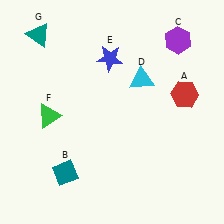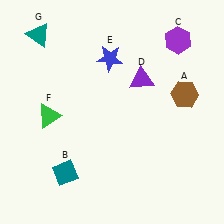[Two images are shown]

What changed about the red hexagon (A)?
In Image 1, A is red. In Image 2, it changed to brown.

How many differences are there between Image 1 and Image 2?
There are 2 differences between the two images.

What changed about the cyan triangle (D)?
In Image 1, D is cyan. In Image 2, it changed to purple.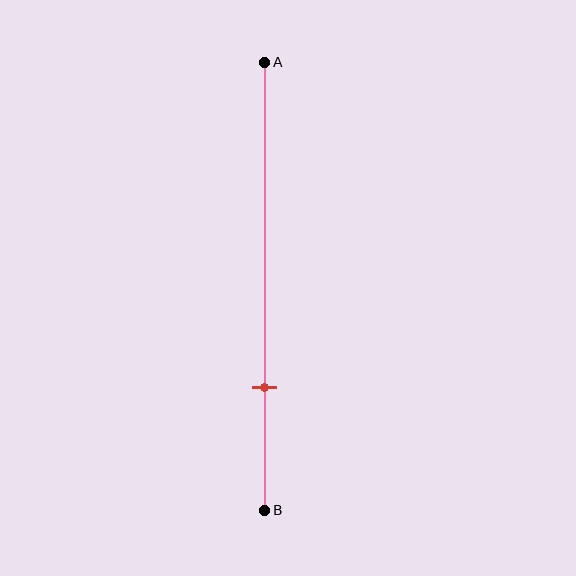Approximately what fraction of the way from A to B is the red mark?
The red mark is approximately 75% of the way from A to B.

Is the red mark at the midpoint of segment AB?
No, the mark is at about 75% from A, not at the 50% midpoint.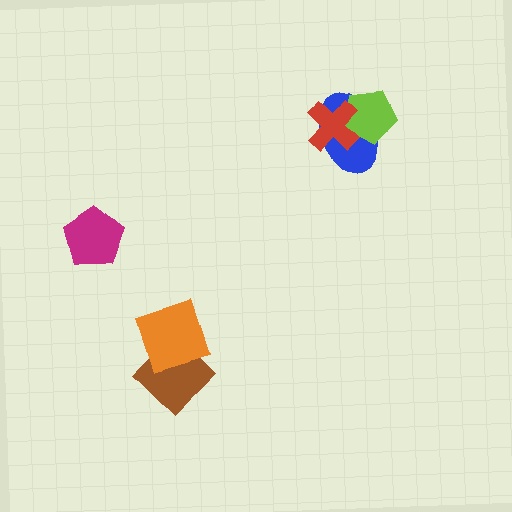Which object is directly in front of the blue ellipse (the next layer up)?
The lime pentagon is directly in front of the blue ellipse.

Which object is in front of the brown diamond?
The orange diamond is in front of the brown diamond.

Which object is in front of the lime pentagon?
The red cross is in front of the lime pentagon.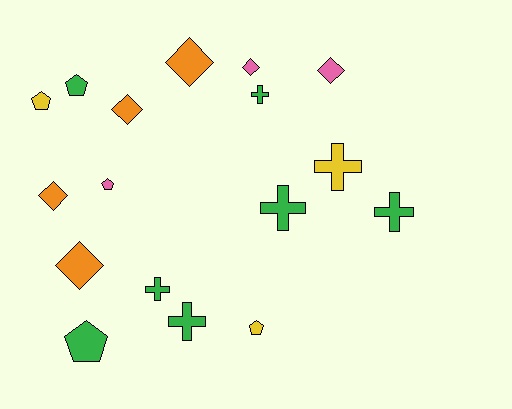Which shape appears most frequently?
Cross, with 6 objects.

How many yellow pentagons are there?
There are 2 yellow pentagons.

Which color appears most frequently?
Green, with 7 objects.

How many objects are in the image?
There are 17 objects.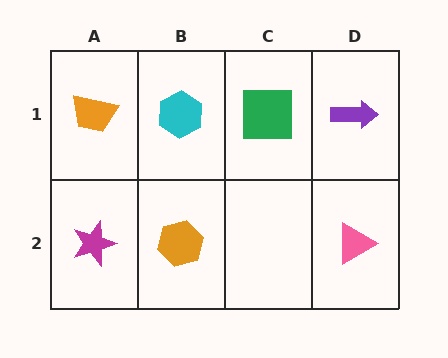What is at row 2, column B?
An orange hexagon.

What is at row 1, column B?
A cyan hexagon.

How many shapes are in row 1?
4 shapes.